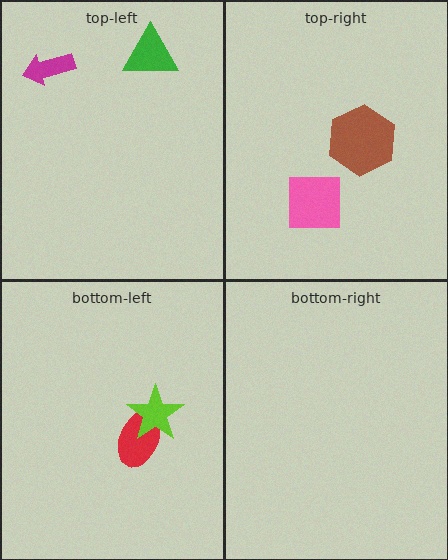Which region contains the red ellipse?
The bottom-left region.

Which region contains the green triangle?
The top-left region.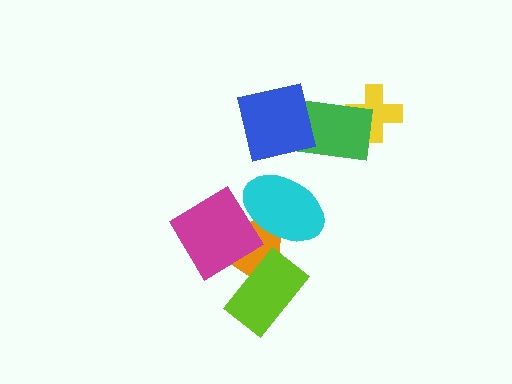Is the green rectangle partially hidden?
Yes, it is partially covered by another shape.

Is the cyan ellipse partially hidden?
No, no other shape covers it.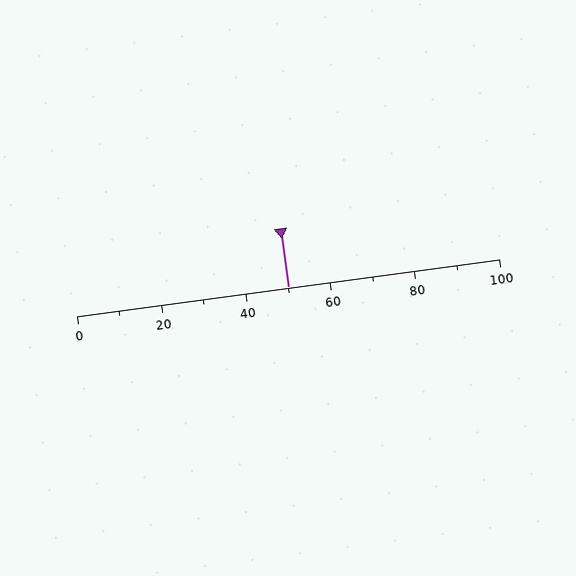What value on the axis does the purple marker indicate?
The marker indicates approximately 50.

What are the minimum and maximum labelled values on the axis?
The axis runs from 0 to 100.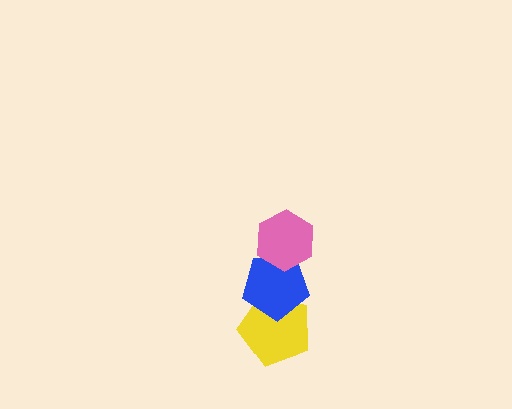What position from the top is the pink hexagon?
The pink hexagon is 1st from the top.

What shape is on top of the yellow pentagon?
The blue pentagon is on top of the yellow pentagon.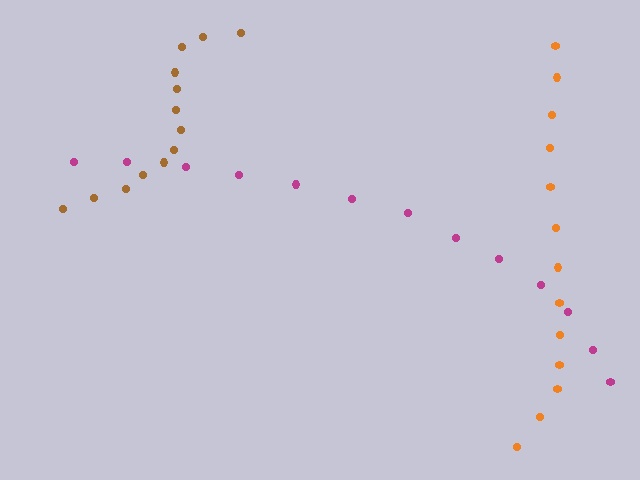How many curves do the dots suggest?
There are 3 distinct paths.